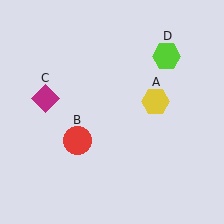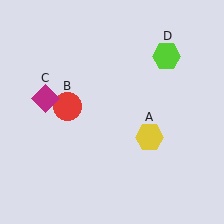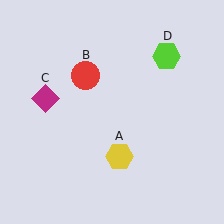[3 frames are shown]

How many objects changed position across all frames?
2 objects changed position: yellow hexagon (object A), red circle (object B).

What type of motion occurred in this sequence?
The yellow hexagon (object A), red circle (object B) rotated clockwise around the center of the scene.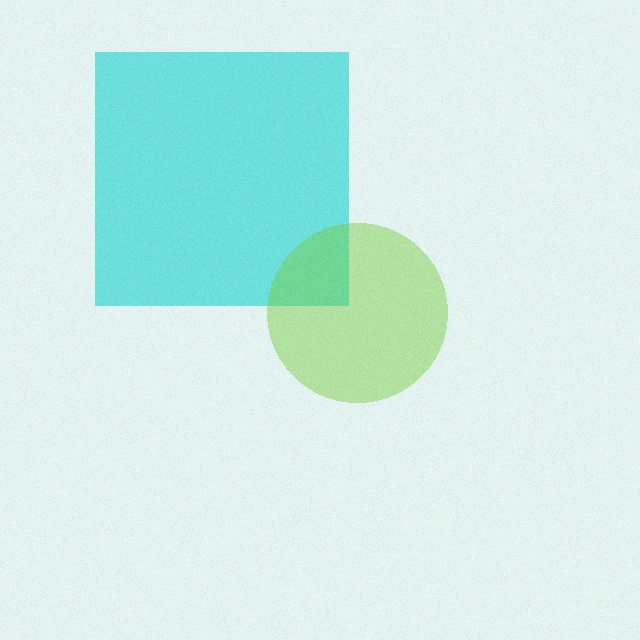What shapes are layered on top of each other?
The layered shapes are: a cyan square, a lime circle.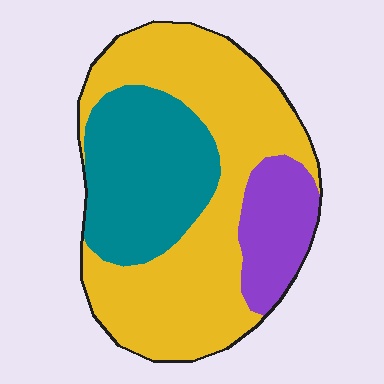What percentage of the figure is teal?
Teal takes up about one third (1/3) of the figure.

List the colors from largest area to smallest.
From largest to smallest: yellow, teal, purple.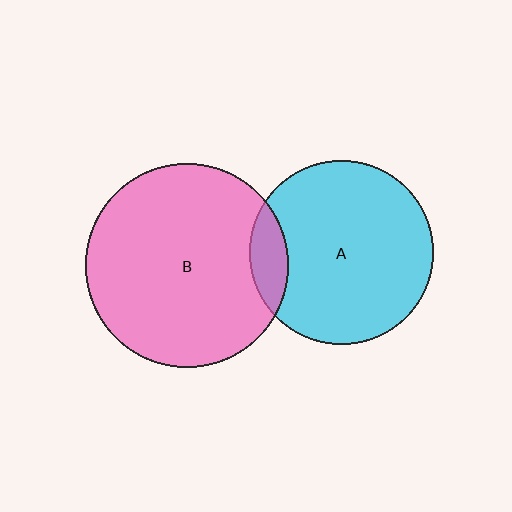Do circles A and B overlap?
Yes.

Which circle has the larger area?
Circle B (pink).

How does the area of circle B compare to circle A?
Approximately 1.2 times.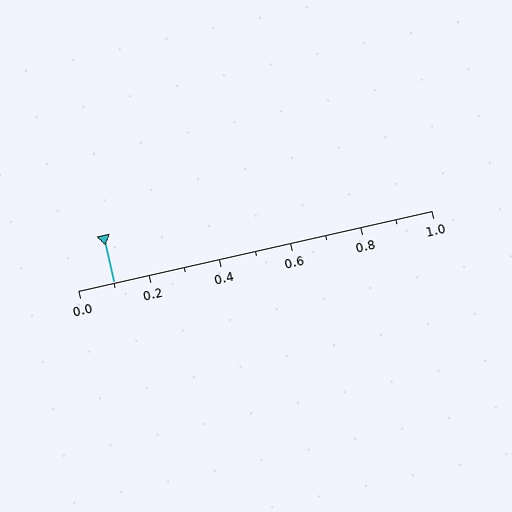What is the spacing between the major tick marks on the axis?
The major ticks are spaced 0.2 apart.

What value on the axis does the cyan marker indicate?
The marker indicates approximately 0.1.